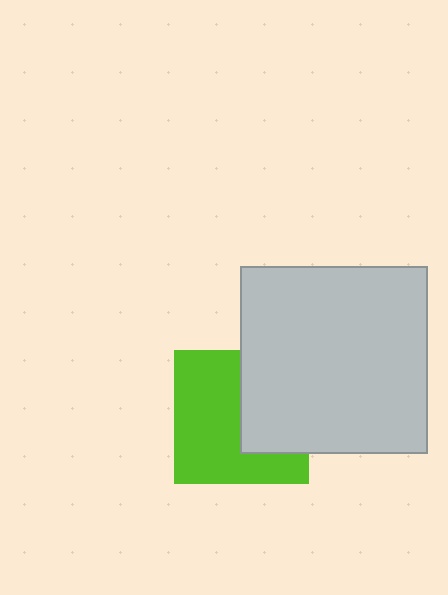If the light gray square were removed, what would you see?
You would see the complete lime square.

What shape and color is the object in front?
The object in front is a light gray square.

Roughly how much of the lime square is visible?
About half of it is visible (roughly 60%).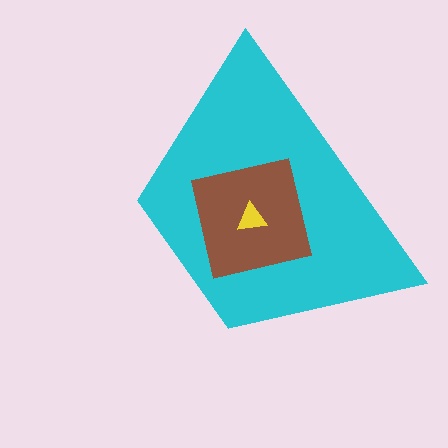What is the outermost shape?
The cyan trapezoid.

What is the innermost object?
The yellow triangle.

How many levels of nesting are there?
3.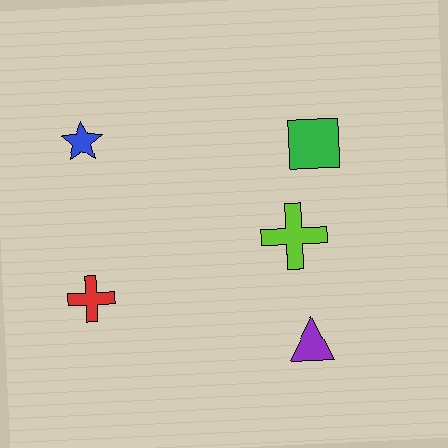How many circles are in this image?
There are no circles.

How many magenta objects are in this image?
There are no magenta objects.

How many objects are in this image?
There are 5 objects.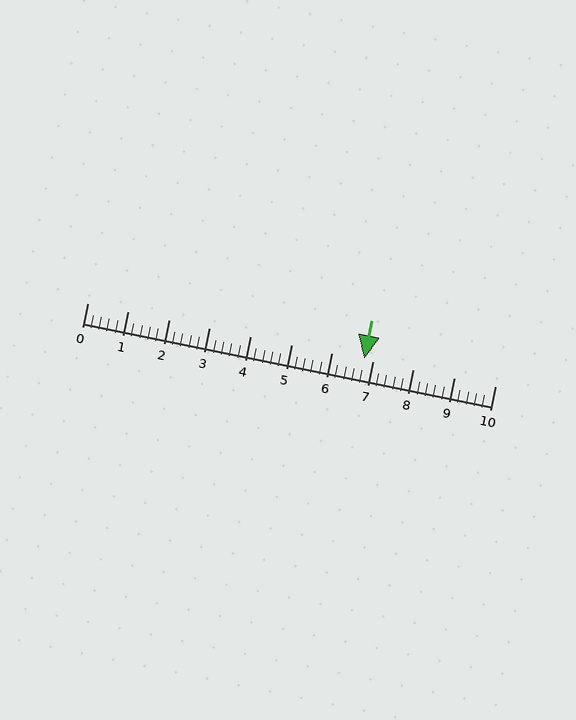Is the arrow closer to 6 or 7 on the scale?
The arrow is closer to 7.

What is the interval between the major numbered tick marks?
The major tick marks are spaced 1 units apart.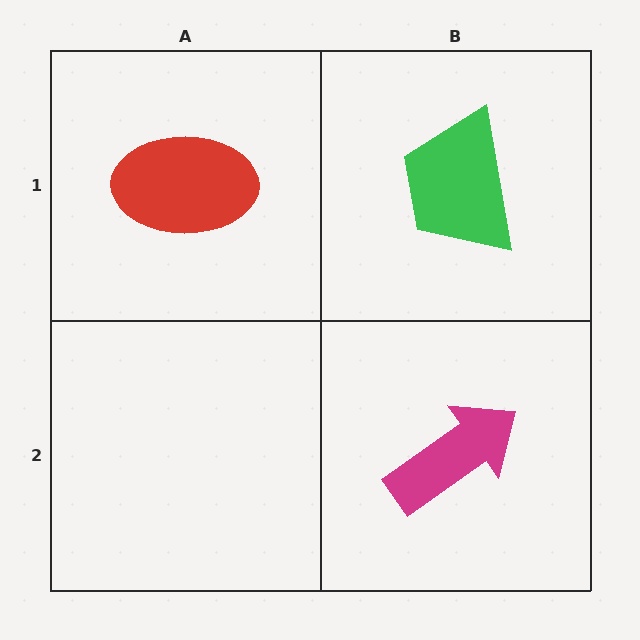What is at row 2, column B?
A magenta arrow.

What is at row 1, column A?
A red ellipse.